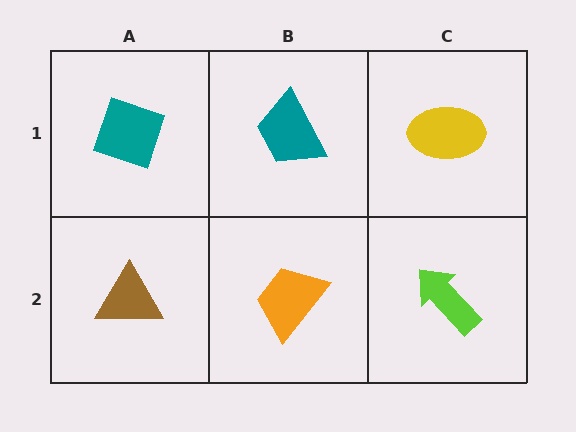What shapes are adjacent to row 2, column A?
A teal diamond (row 1, column A), an orange trapezoid (row 2, column B).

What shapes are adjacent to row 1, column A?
A brown triangle (row 2, column A), a teal trapezoid (row 1, column B).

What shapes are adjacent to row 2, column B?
A teal trapezoid (row 1, column B), a brown triangle (row 2, column A), a lime arrow (row 2, column C).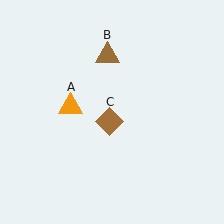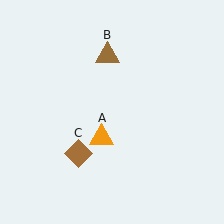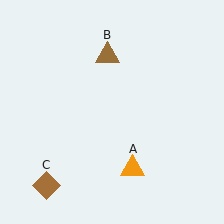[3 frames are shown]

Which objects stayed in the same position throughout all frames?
Brown triangle (object B) remained stationary.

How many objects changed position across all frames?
2 objects changed position: orange triangle (object A), brown diamond (object C).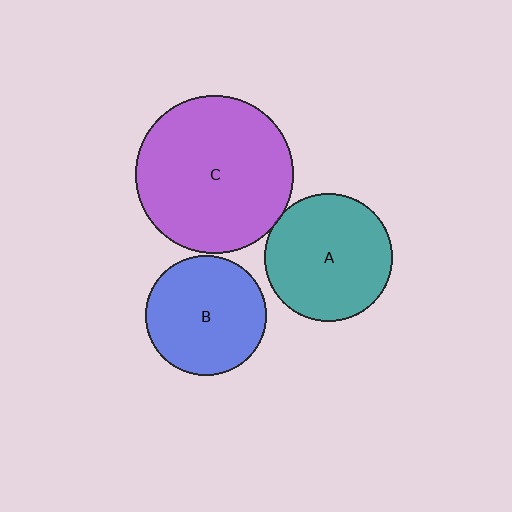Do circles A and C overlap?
Yes.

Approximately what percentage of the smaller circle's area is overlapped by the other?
Approximately 5%.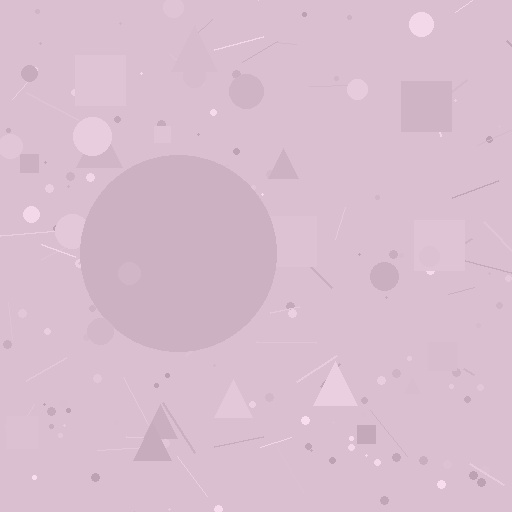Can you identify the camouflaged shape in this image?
The camouflaged shape is a circle.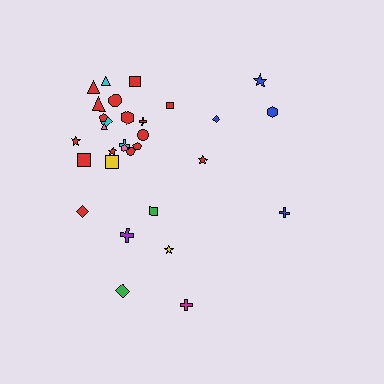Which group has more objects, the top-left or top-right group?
The top-left group.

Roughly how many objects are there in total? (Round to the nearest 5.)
Roughly 30 objects in total.